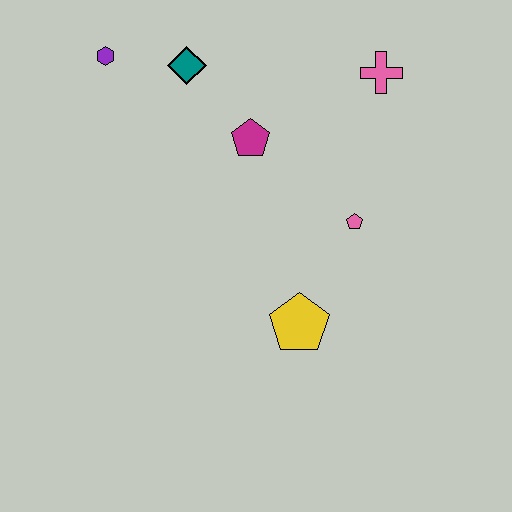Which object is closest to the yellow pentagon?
The pink pentagon is closest to the yellow pentagon.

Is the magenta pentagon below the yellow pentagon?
No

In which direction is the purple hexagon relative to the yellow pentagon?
The purple hexagon is above the yellow pentagon.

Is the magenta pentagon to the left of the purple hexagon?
No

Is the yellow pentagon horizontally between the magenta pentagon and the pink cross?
Yes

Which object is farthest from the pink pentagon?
The purple hexagon is farthest from the pink pentagon.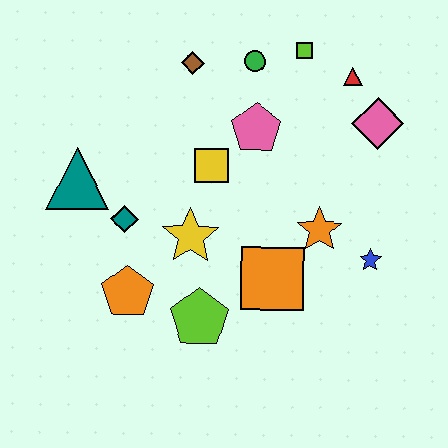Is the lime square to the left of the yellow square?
No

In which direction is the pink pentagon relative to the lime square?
The pink pentagon is below the lime square.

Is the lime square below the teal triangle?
No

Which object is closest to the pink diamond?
The red triangle is closest to the pink diamond.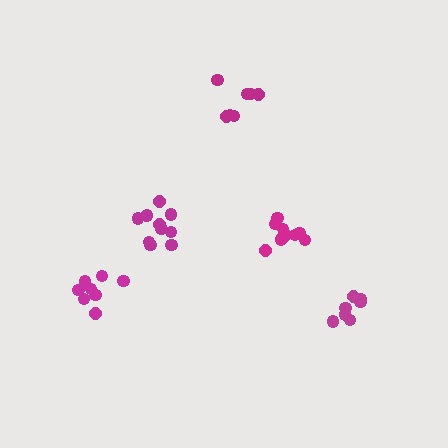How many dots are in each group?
Group 1: 8 dots, Group 2: 10 dots, Group 3: 7 dots, Group 4: 11 dots, Group 5: 7 dots (43 total).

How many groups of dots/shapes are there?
There are 5 groups.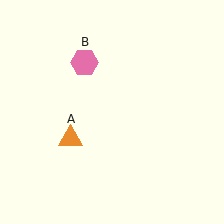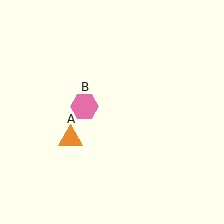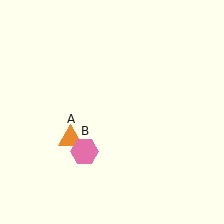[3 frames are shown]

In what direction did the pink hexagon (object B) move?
The pink hexagon (object B) moved down.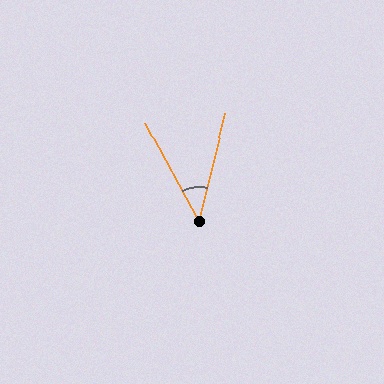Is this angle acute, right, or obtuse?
It is acute.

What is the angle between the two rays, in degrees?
Approximately 42 degrees.